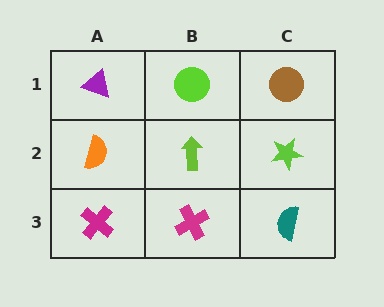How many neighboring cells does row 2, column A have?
3.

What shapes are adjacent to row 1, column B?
A lime arrow (row 2, column B), a purple triangle (row 1, column A), a brown circle (row 1, column C).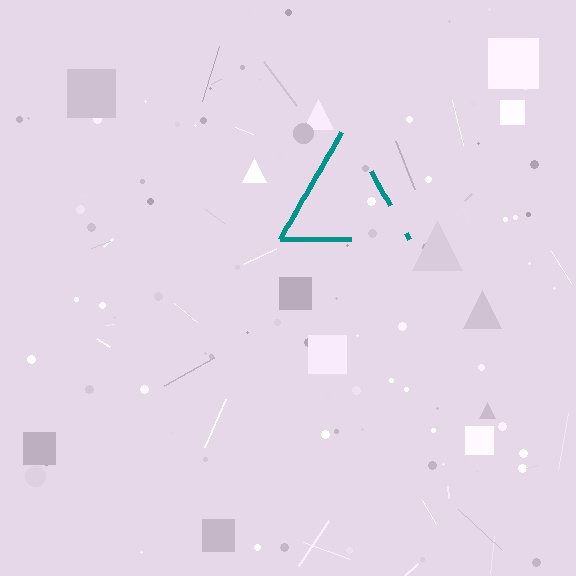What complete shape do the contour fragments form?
The contour fragments form a triangle.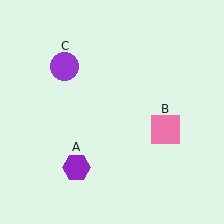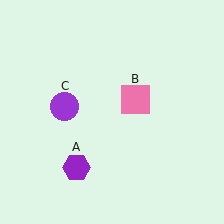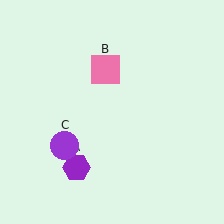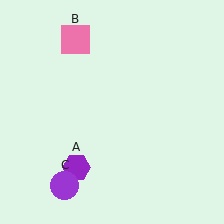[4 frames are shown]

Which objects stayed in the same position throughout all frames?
Purple hexagon (object A) remained stationary.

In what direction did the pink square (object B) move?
The pink square (object B) moved up and to the left.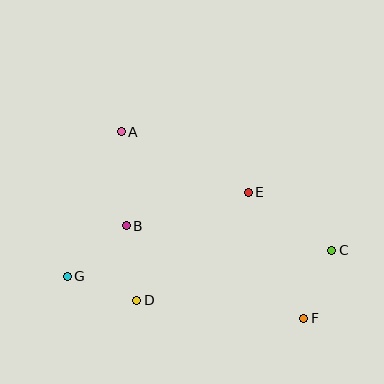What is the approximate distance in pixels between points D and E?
The distance between D and E is approximately 155 pixels.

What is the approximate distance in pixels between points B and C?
The distance between B and C is approximately 207 pixels.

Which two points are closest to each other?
Points D and G are closest to each other.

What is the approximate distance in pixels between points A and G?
The distance between A and G is approximately 154 pixels.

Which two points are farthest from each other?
Points C and G are farthest from each other.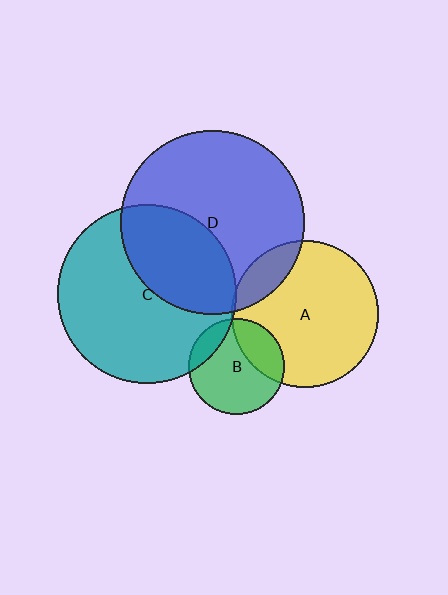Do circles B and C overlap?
Yes.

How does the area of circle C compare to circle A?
Approximately 1.5 times.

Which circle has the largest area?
Circle D (blue).